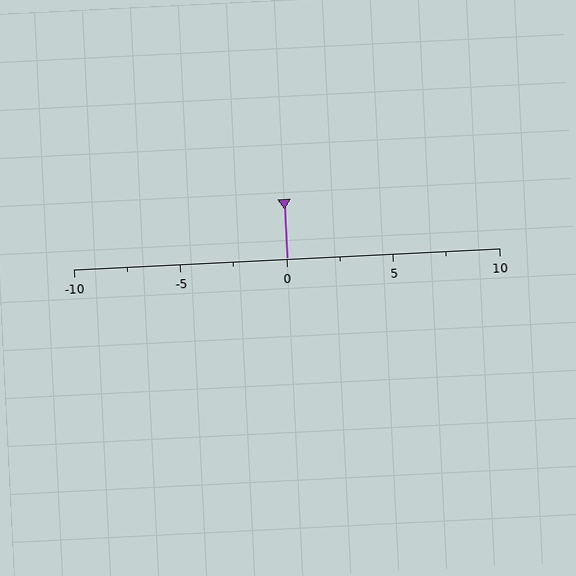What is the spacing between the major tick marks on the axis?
The major ticks are spaced 5 apart.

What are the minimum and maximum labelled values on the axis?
The axis runs from -10 to 10.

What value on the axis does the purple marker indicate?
The marker indicates approximately 0.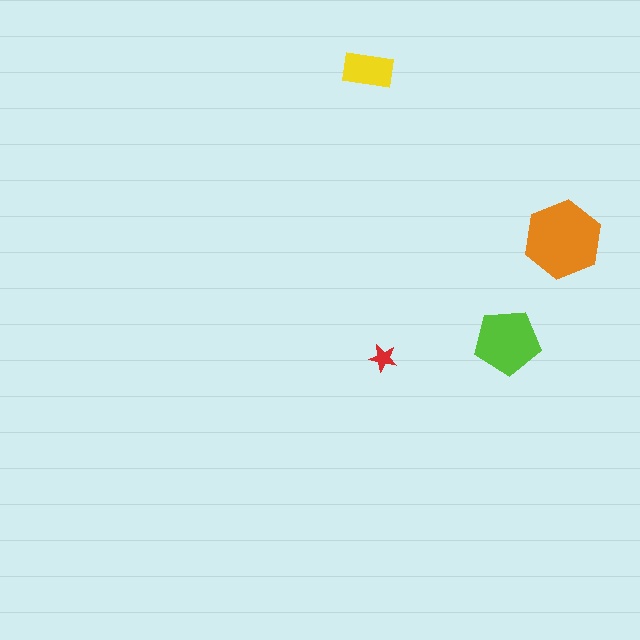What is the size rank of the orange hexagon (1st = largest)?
1st.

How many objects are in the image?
There are 4 objects in the image.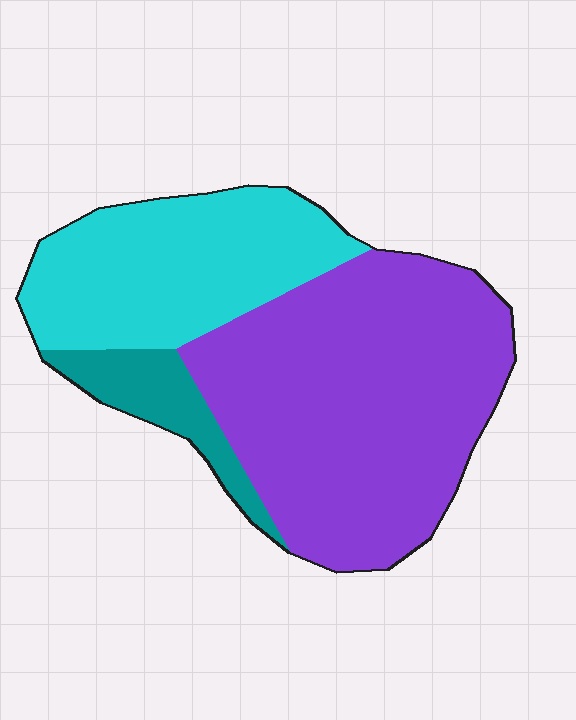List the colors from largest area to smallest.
From largest to smallest: purple, cyan, teal.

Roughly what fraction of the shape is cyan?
Cyan covers around 30% of the shape.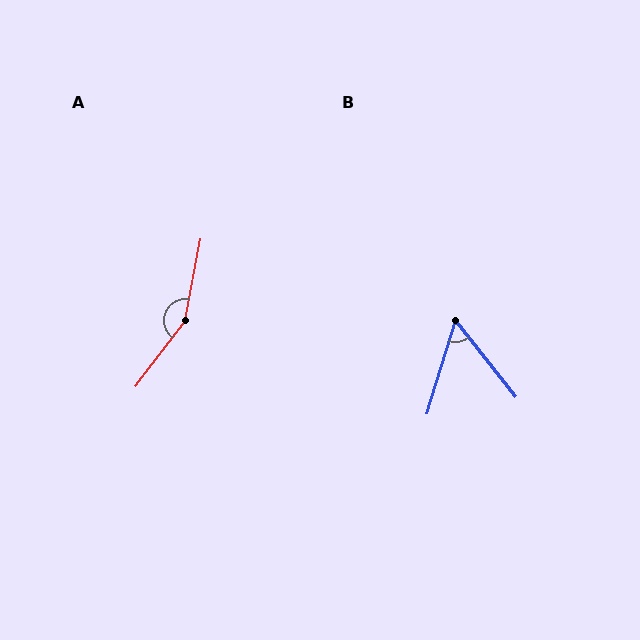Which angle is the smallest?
B, at approximately 55 degrees.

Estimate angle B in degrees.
Approximately 55 degrees.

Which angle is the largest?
A, at approximately 154 degrees.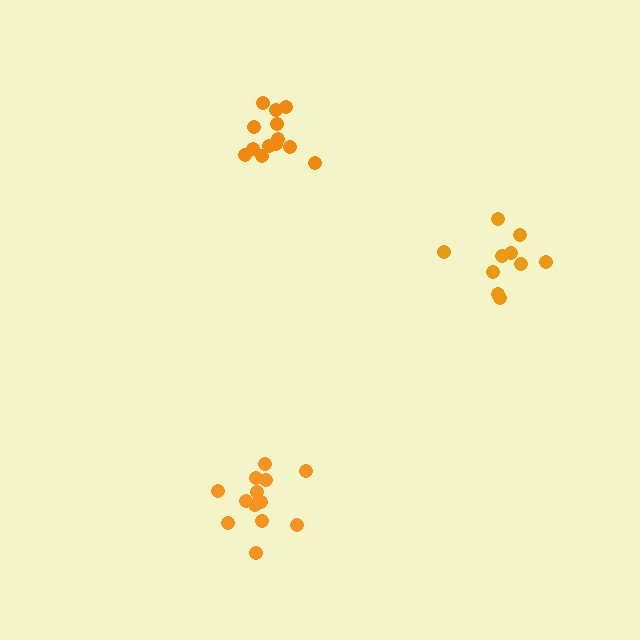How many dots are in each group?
Group 1: 13 dots, Group 2: 13 dots, Group 3: 10 dots (36 total).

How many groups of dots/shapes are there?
There are 3 groups.